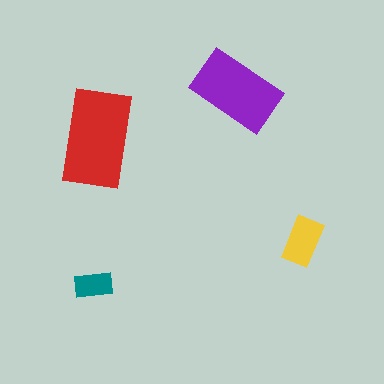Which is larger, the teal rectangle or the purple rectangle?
The purple one.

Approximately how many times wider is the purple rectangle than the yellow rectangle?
About 2 times wider.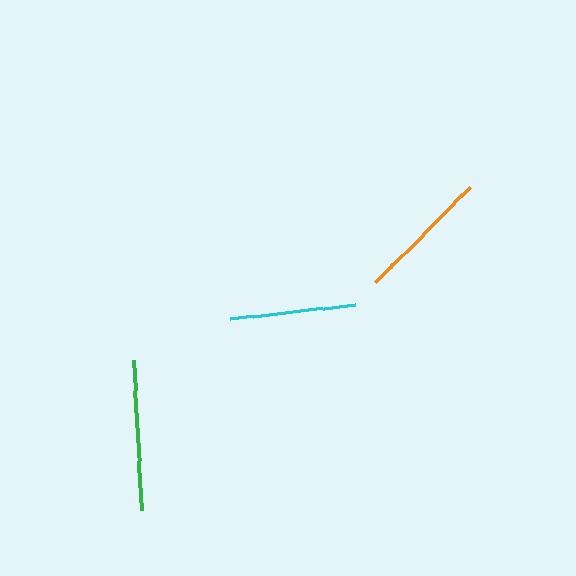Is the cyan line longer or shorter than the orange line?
The orange line is longer than the cyan line.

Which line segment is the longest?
The green line is the longest at approximately 151 pixels.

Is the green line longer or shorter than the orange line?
The green line is longer than the orange line.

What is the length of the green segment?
The green segment is approximately 151 pixels long.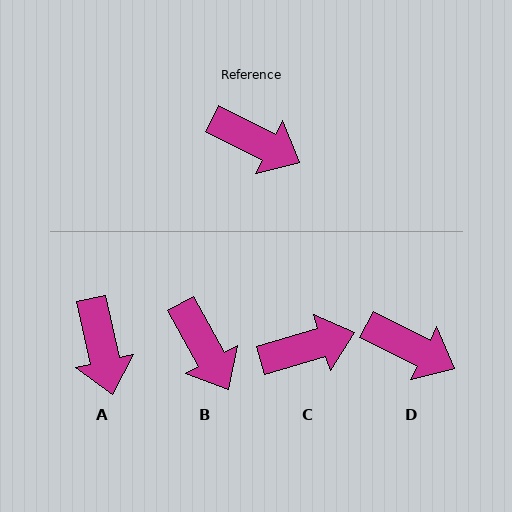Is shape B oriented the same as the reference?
No, it is off by about 34 degrees.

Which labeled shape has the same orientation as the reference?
D.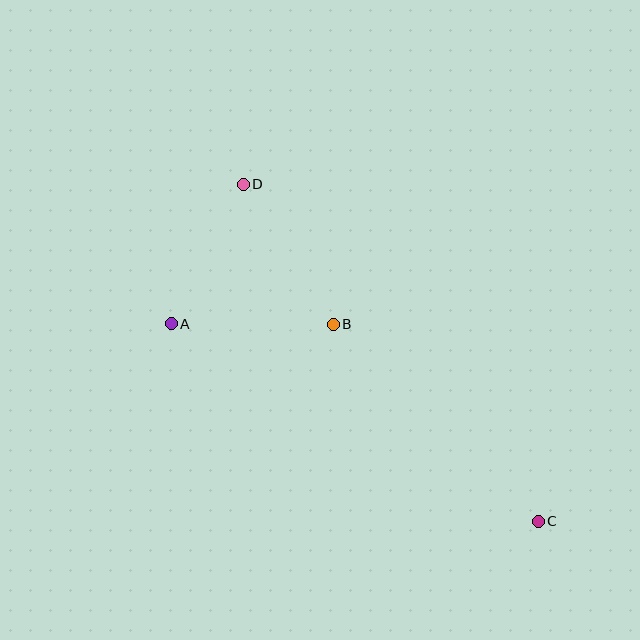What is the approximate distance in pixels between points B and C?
The distance between B and C is approximately 285 pixels.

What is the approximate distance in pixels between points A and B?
The distance between A and B is approximately 162 pixels.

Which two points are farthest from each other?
Points C and D are farthest from each other.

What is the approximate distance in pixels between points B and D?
The distance between B and D is approximately 166 pixels.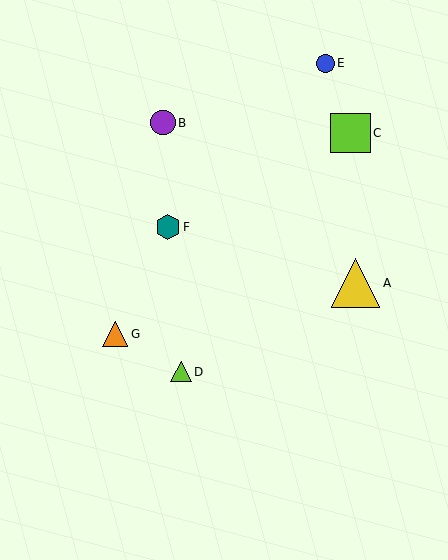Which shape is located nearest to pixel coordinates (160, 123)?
The purple circle (labeled B) at (163, 123) is nearest to that location.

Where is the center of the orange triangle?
The center of the orange triangle is at (115, 334).